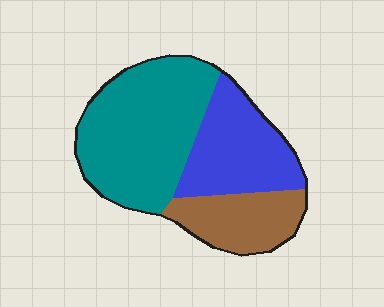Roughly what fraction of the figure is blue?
Blue covers roughly 30% of the figure.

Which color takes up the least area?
Brown, at roughly 20%.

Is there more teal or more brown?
Teal.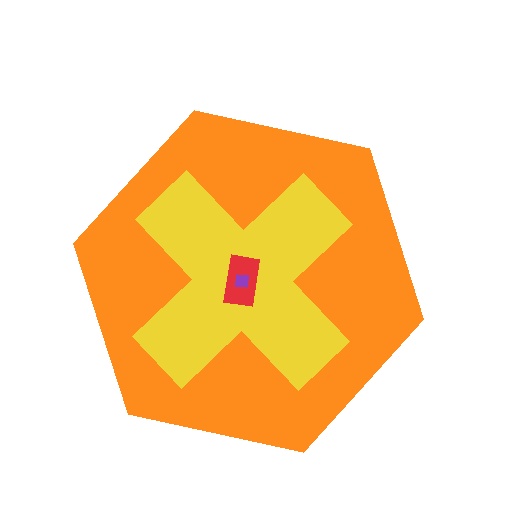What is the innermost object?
The purple square.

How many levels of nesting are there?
4.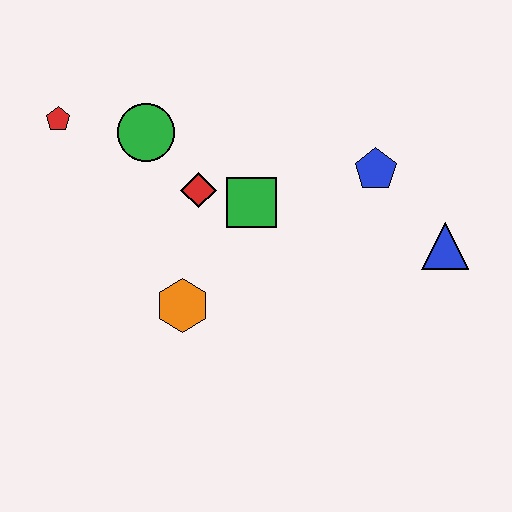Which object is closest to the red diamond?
The green square is closest to the red diamond.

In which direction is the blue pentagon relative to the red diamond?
The blue pentagon is to the right of the red diamond.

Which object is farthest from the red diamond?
The blue triangle is farthest from the red diamond.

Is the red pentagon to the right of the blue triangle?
No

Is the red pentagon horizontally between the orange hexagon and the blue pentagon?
No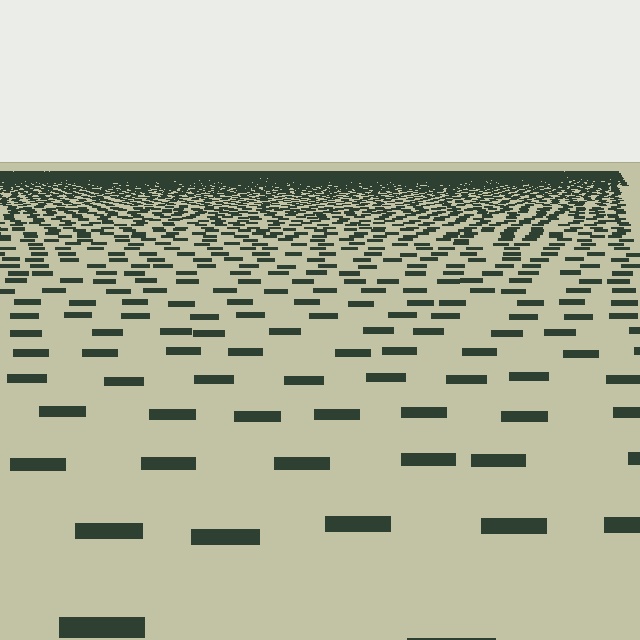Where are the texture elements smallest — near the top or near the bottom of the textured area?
Near the top.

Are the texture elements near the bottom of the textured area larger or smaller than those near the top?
Larger. Near the bottom, elements are closer to the viewer and appear at a bigger on-screen size.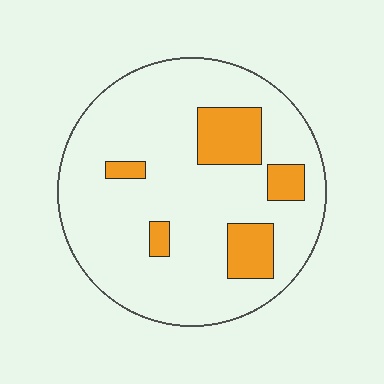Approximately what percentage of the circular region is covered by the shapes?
Approximately 15%.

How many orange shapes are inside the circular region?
5.